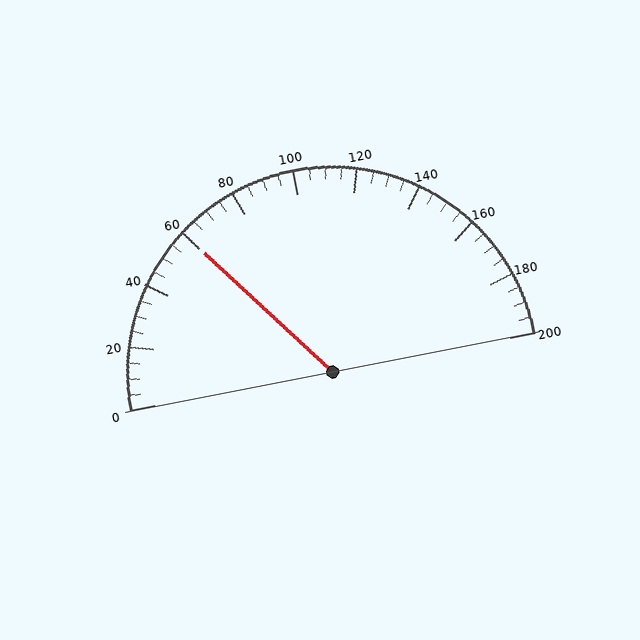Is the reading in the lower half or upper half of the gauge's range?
The reading is in the lower half of the range (0 to 200).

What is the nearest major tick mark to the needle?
The nearest major tick mark is 60.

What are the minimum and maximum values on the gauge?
The gauge ranges from 0 to 200.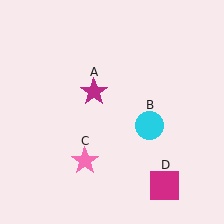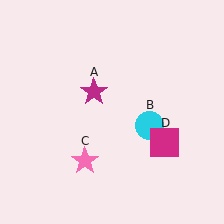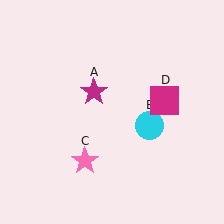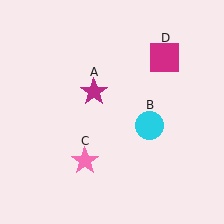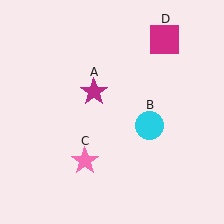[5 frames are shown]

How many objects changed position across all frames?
1 object changed position: magenta square (object D).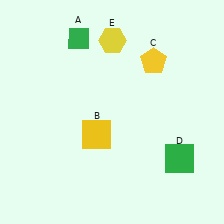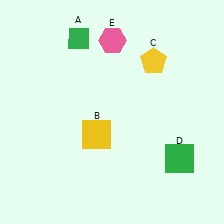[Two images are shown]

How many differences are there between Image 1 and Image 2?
There is 1 difference between the two images.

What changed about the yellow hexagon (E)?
In Image 1, E is yellow. In Image 2, it changed to pink.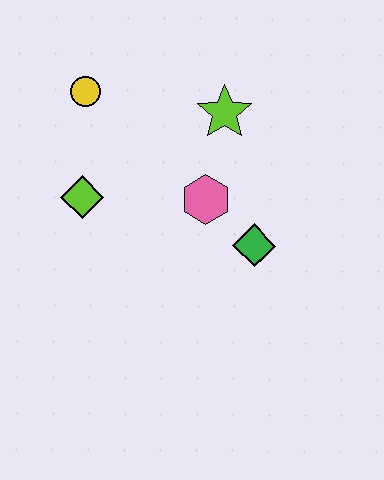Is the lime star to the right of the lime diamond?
Yes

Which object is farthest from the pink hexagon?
The yellow circle is farthest from the pink hexagon.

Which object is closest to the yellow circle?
The lime diamond is closest to the yellow circle.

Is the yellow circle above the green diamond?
Yes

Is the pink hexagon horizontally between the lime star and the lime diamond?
Yes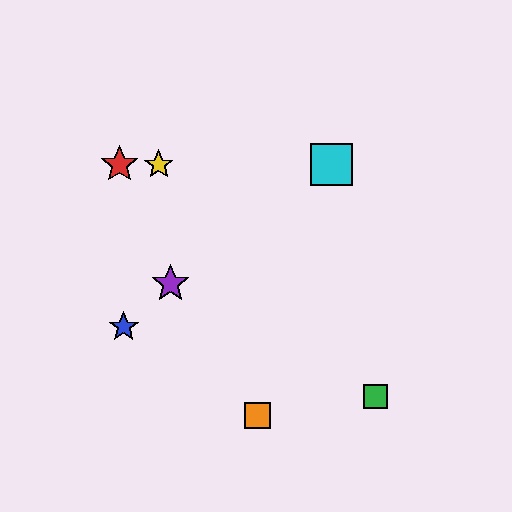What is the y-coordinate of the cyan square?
The cyan square is at y≈165.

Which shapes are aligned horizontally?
The red star, the yellow star, the cyan square are aligned horizontally.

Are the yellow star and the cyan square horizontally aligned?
Yes, both are at y≈165.